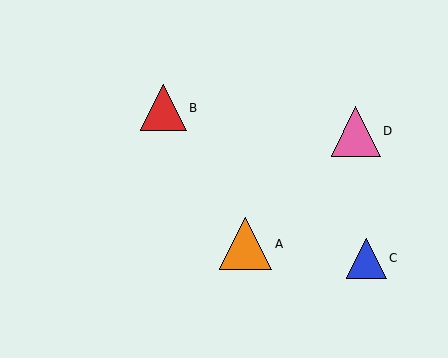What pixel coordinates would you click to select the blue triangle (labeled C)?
Click at (366, 258) to select the blue triangle C.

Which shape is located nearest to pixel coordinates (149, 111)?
The red triangle (labeled B) at (163, 108) is nearest to that location.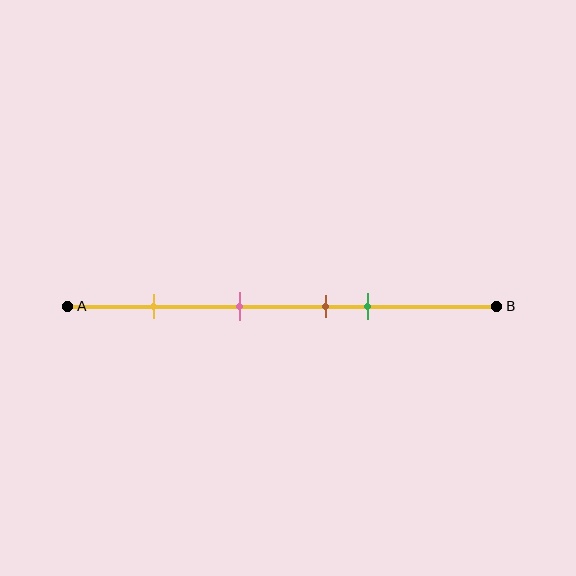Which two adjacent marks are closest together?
The brown and green marks are the closest adjacent pair.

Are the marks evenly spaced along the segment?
No, the marks are not evenly spaced.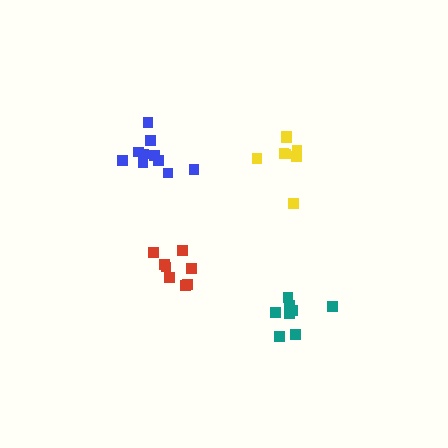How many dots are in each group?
Group 1: 8 dots, Group 2: 10 dots, Group 3: 8 dots, Group 4: 8 dots (34 total).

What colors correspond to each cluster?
The clusters are colored: red, blue, yellow, teal.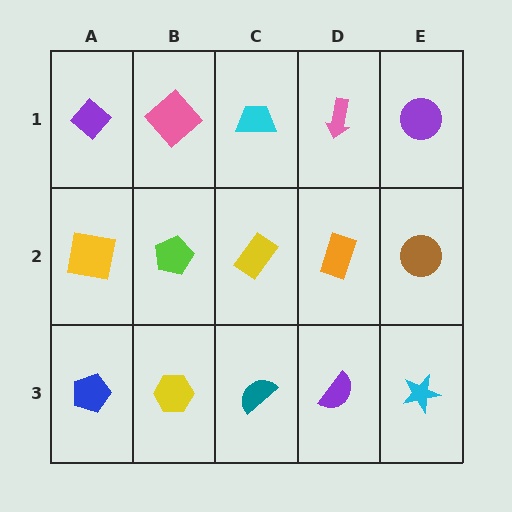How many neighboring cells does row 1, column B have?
3.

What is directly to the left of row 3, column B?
A blue pentagon.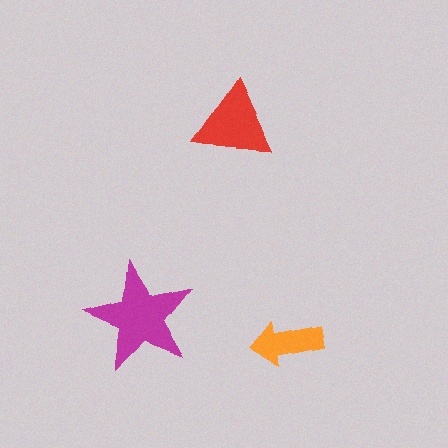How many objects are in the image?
There are 3 objects in the image.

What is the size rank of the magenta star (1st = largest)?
1st.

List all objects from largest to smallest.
The magenta star, the red triangle, the orange arrow.